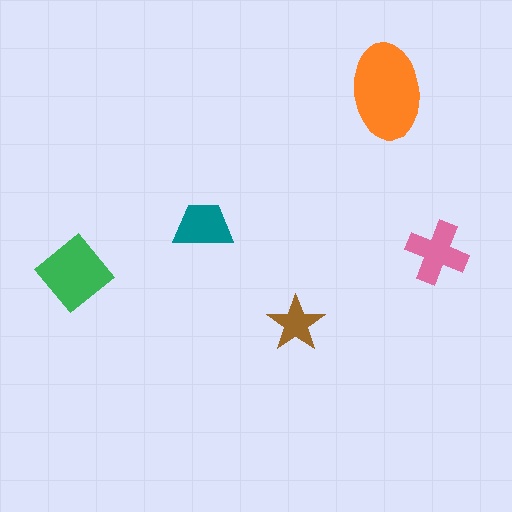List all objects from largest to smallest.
The orange ellipse, the green diamond, the pink cross, the teal trapezoid, the brown star.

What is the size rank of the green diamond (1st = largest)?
2nd.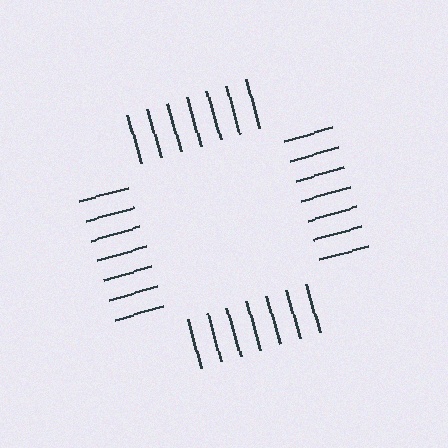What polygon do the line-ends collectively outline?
An illusory square — the line segments terminate on its edges but no continuous stroke is drawn.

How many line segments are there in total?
28 — 7 along each of the 4 edges.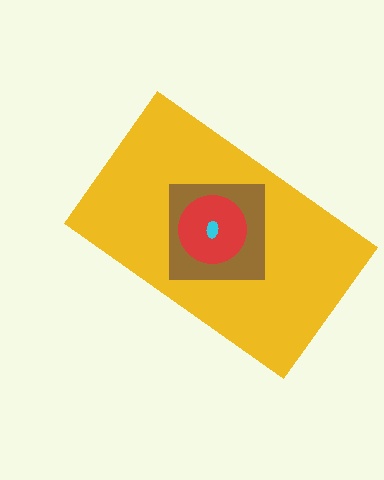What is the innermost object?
The cyan ellipse.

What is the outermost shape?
The yellow rectangle.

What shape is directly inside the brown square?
The red circle.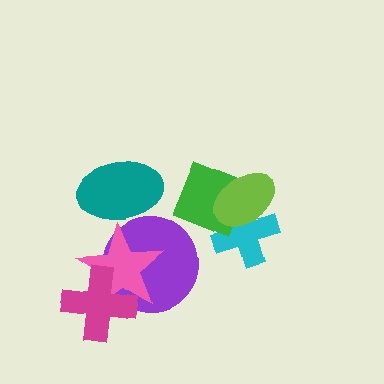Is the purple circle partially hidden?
Yes, it is partially covered by another shape.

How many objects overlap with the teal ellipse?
2 objects overlap with the teal ellipse.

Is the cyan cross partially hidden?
Yes, it is partially covered by another shape.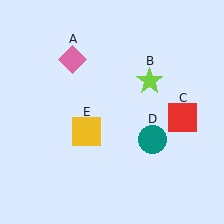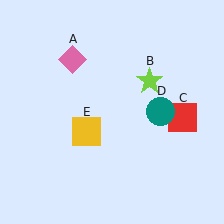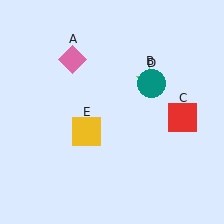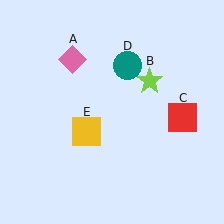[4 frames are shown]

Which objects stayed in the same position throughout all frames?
Pink diamond (object A) and lime star (object B) and red square (object C) and yellow square (object E) remained stationary.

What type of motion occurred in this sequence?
The teal circle (object D) rotated counterclockwise around the center of the scene.